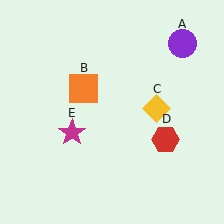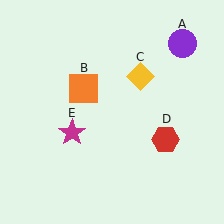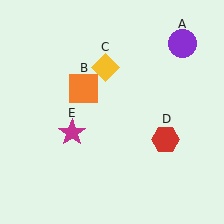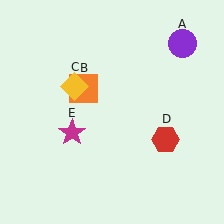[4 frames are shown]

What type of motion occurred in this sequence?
The yellow diamond (object C) rotated counterclockwise around the center of the scene.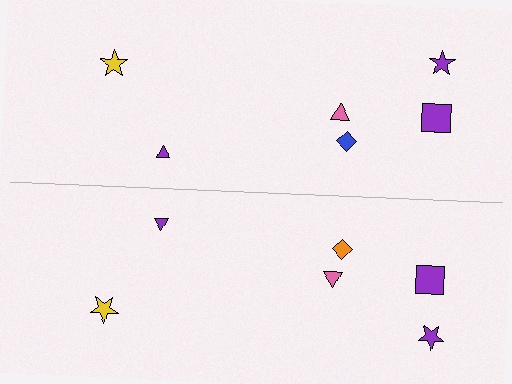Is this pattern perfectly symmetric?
No, the pattern is not perfectly symmetric. The orange diamond on the bottom side breaks the symmetry — its mirror counterpart is blue.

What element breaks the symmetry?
The orange diamond on the bottom side breaks the symmetry — its mirror counterpart is blue.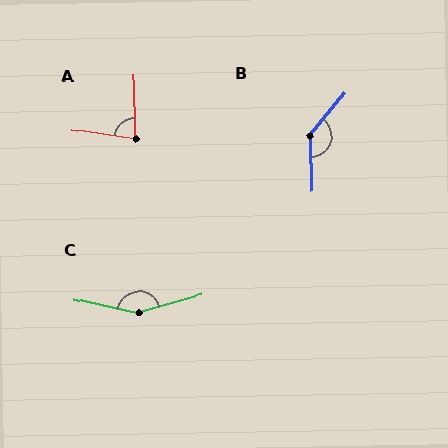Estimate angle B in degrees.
Approximately 138 degrees.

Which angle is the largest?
C, at approximately 152 degrees.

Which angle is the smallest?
A, at approximately 80 degrees.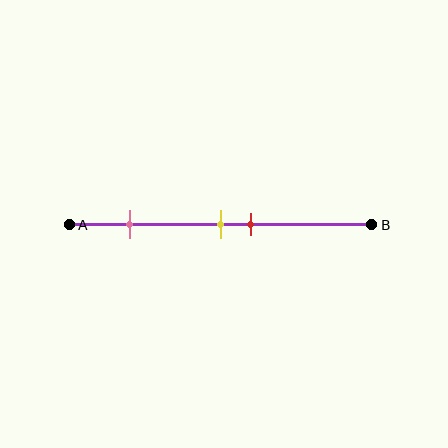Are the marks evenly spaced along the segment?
No, the marks are not evenly spaced.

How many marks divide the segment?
There are 3 marks dividing the segment.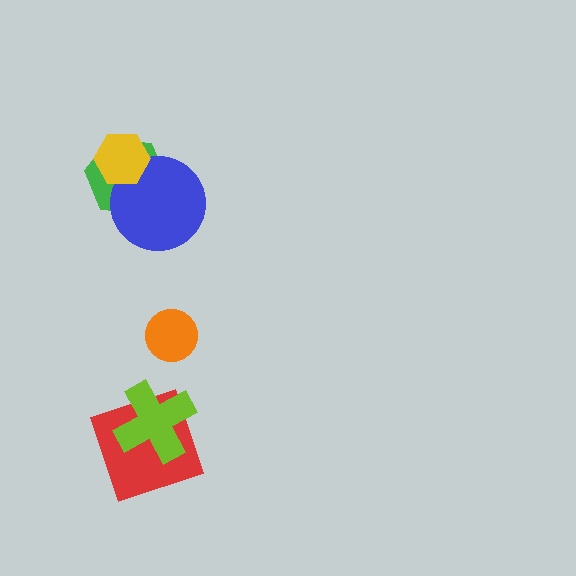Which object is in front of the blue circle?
The yellow hexagon is in front of the blue circle.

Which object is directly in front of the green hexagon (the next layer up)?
The blue circle is directly in front of the green hexagon.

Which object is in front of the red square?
The lime cross is in front of the red square.